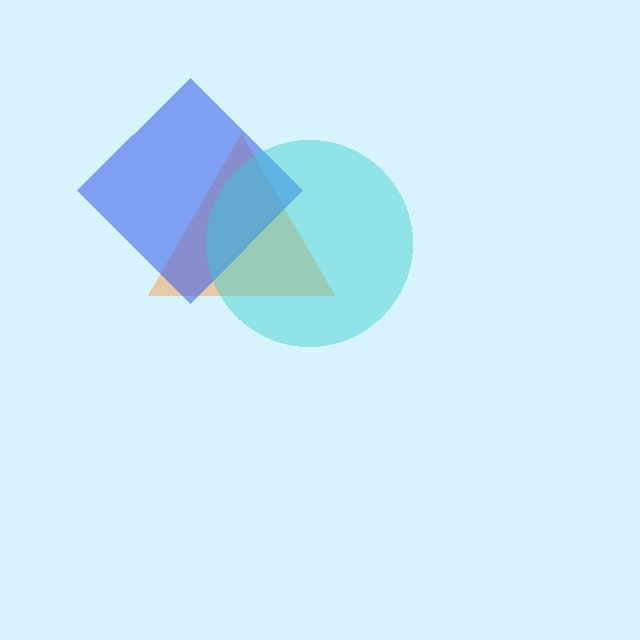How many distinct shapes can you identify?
There are 3 distinct shapes: an orange triangle, a blue diamond, a cyan circle.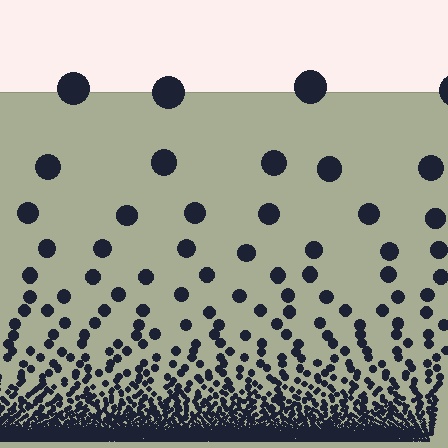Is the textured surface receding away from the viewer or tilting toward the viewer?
The surface appears to tilt toward the viewer. Texture elements get larger and sparser toward the top.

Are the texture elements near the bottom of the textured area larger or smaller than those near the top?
Smaller. The gradient is inverted — elements near the bottom are smaller and denser.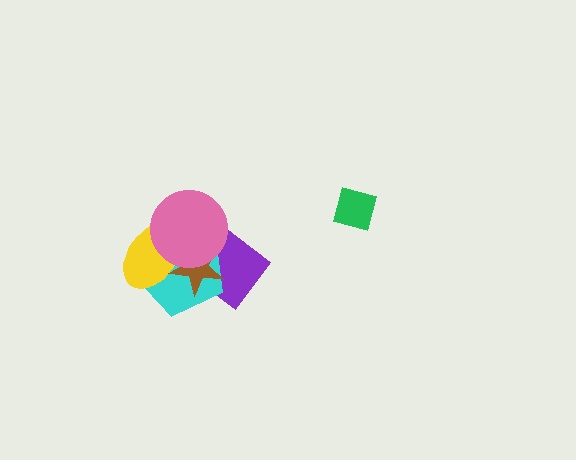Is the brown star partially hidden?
Yes, it is partially covered by another shape.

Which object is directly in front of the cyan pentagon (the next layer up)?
The yellow ellipse is directly in front of the cyan pentagon.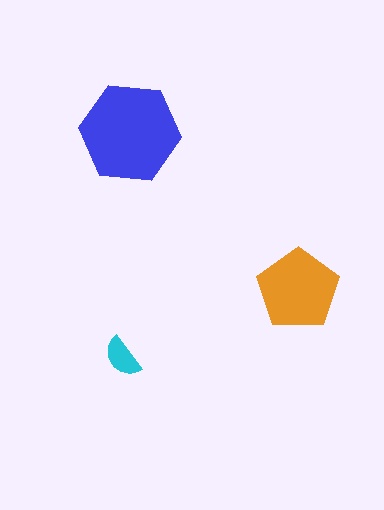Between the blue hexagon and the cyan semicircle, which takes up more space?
The blue hexagon.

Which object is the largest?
The blue hexagon.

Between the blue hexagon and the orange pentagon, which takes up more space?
The blue hexagon.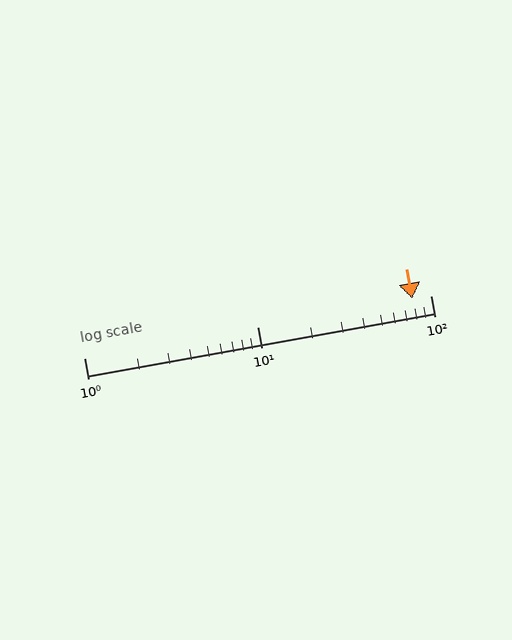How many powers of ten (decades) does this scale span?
The scale spans 2 decades, from 1 to 100.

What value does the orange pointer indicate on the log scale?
The pointer indicates approximately 78.